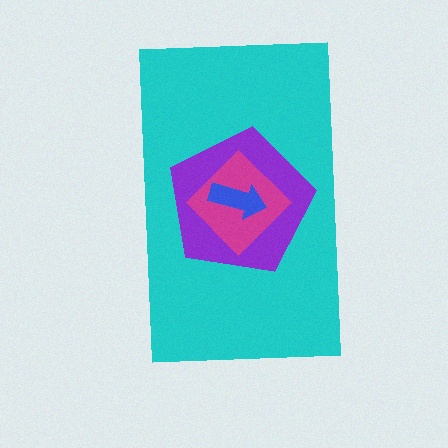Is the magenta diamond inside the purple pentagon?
Yes.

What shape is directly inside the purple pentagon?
The magenta diamond.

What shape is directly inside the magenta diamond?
The blue arrow.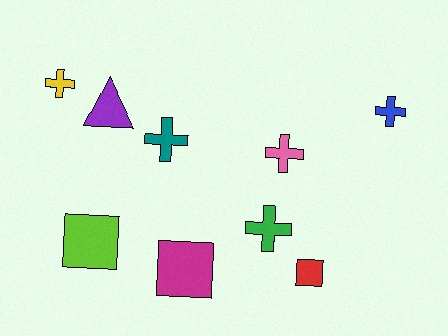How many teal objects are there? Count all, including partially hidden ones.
There is 1 teal object.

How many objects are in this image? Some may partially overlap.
There are 9 objects.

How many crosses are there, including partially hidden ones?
There are 5 crosses.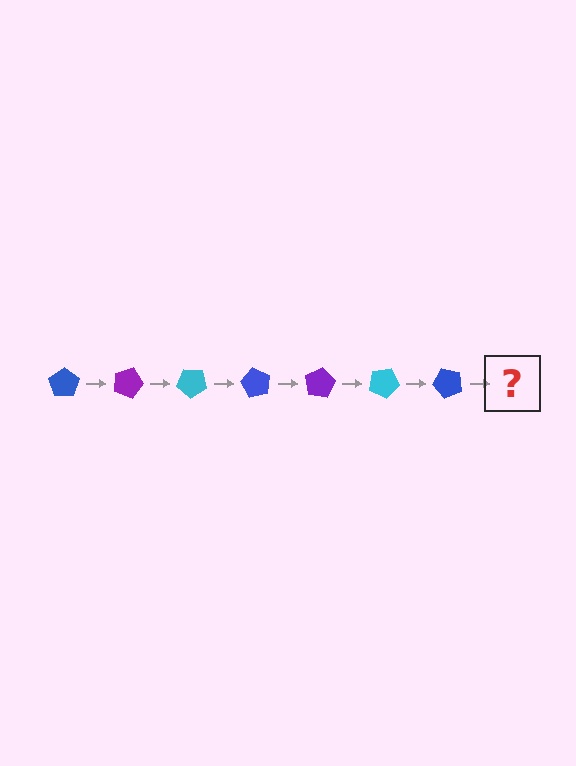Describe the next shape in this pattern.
It should be a purple pentagon, rotated 140 degrees from the start.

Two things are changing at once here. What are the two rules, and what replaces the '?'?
The two rules are that it rotates 20 degrees each step and the color cycles through blue, purple, and cyan. The '?' should be a purple pentagon, rotated 140 degrees from the start.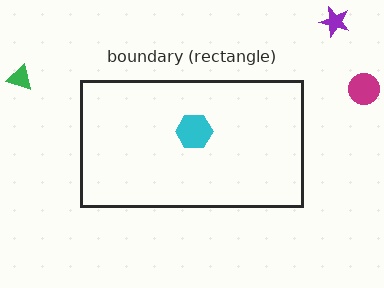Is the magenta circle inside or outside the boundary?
Outside.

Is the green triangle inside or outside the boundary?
Outside.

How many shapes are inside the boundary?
1 inside, 3 outside.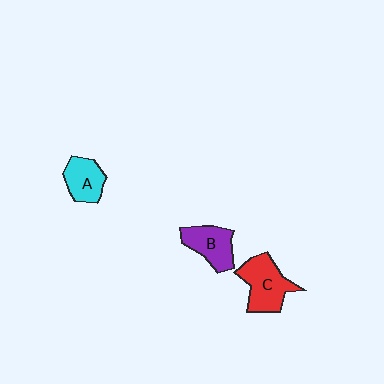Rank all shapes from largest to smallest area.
From largest to smallest: C (red), B (purple), A (cyan).